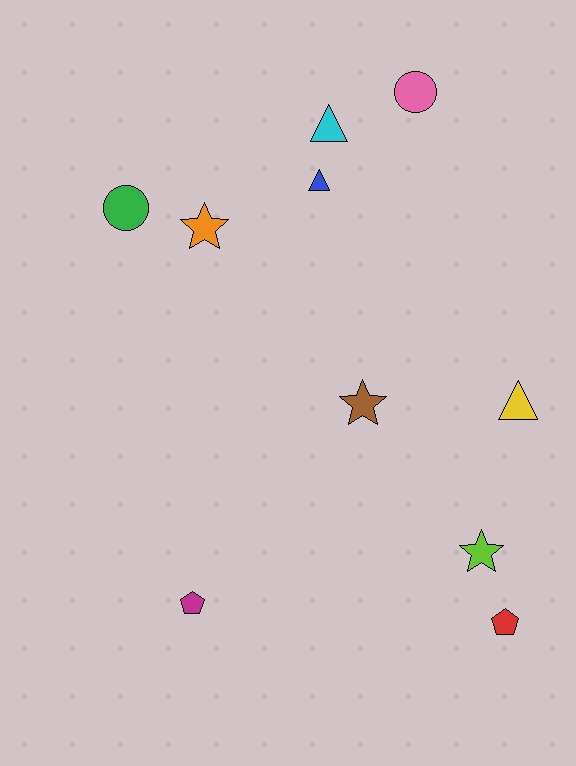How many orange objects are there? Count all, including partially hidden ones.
There is 1 orange object.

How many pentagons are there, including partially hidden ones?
There are 2 pentagons.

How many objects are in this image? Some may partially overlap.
There are 10 objects.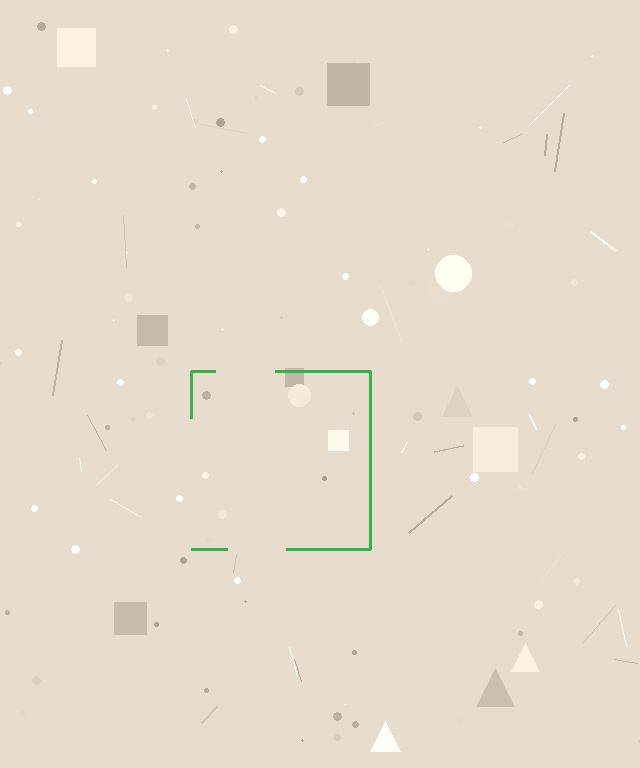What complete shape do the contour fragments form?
The contour fragments form a square.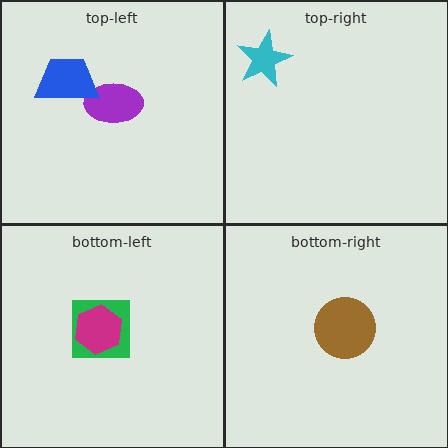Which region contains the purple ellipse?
The top-left region.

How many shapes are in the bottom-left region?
2.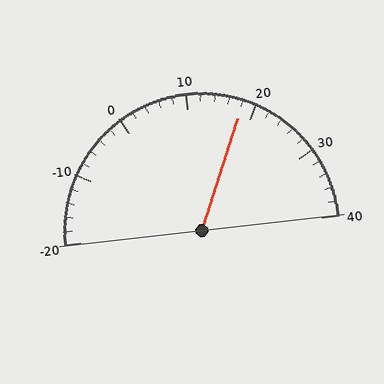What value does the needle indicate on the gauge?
The needle indicates approximately 18.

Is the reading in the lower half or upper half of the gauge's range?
The reading is in the upper half of the range (-20 to 40).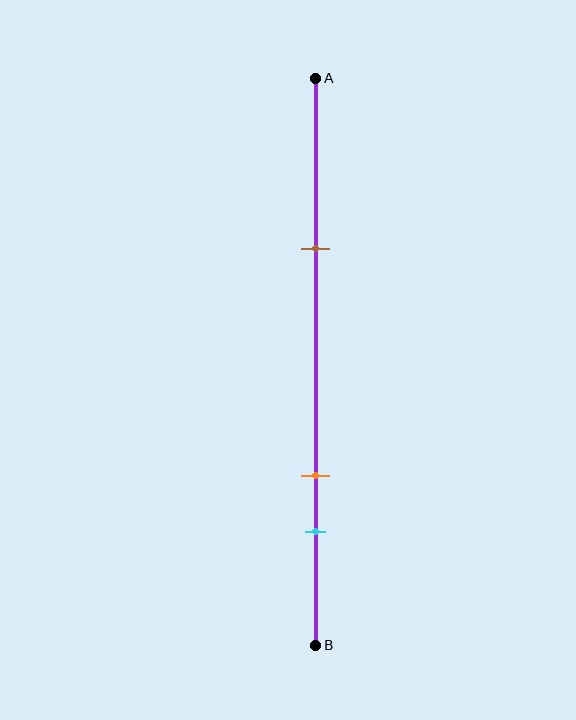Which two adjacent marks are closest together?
The orange and cyan marks are the closest adjacent pair.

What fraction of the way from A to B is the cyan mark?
The cyan mark is approximately 80% (0.8) of the way from A to B.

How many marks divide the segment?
There are 3 marks dividing the segment.